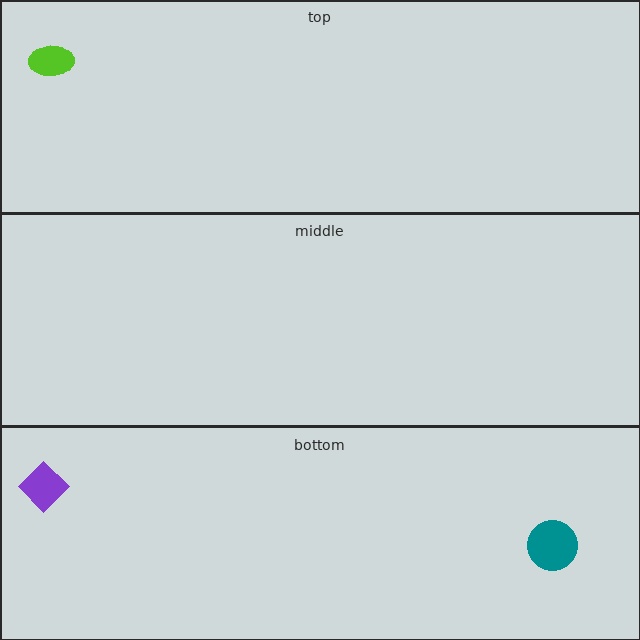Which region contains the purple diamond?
The bottom region.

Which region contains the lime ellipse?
The top region.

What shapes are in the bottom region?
The purple diamond, the teal circle.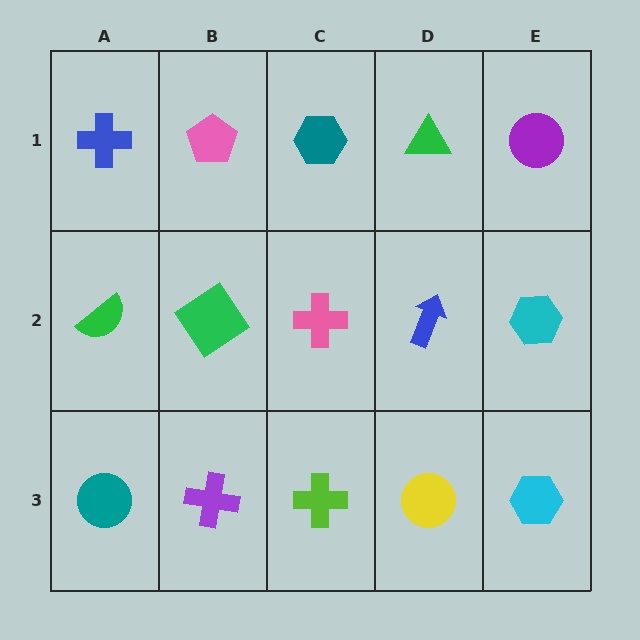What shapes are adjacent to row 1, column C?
A pink cross (row 2, column C), a pink pentagon (row 1, column B), a green triangle (row 1, column D).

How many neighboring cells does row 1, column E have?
2.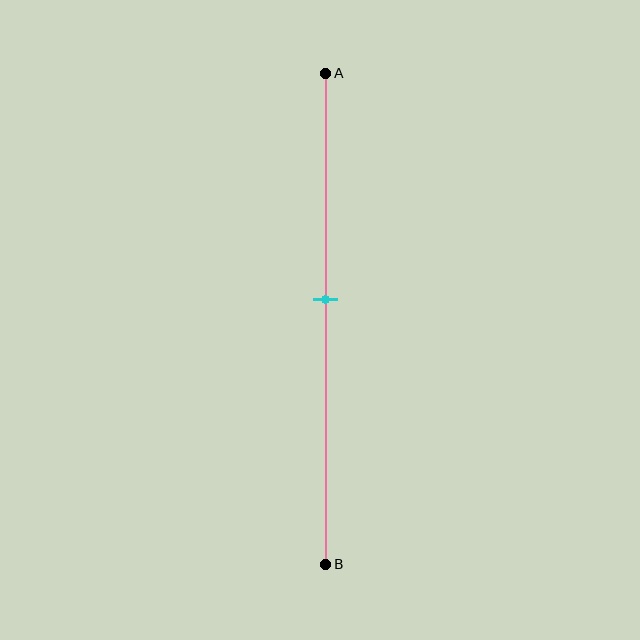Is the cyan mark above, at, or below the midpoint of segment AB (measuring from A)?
The cyan mark is above the midpoint of segment AB.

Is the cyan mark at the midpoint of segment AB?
No, the mark is at about 45% from A, not at the 50% midpoint.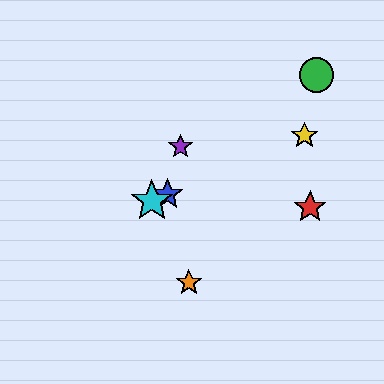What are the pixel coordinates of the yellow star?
The yellow star is at (304, 136).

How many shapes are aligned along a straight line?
3 shapes (the blue star, the yellow star, the cyan star) are aligned along a straight line.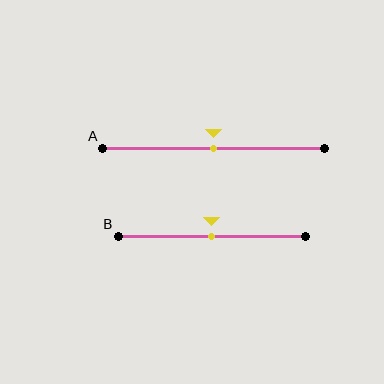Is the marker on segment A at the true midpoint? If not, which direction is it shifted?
Yes, the marker on segment A is at the true midpoint.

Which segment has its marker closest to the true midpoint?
Segment A has its marker closest to the true midpoint.